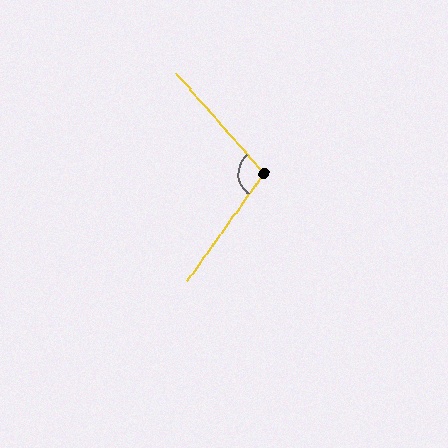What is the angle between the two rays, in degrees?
Approximately 103 degrees.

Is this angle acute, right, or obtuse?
It is obtuse.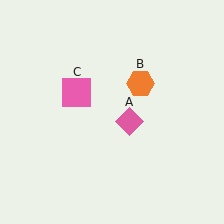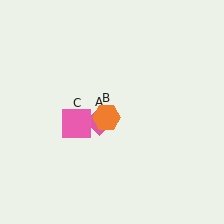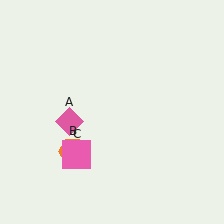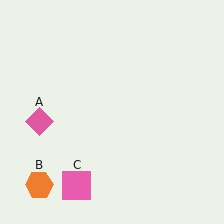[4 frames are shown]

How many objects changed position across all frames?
3 objects changed position: pink diamond (object A), orange hexagon (object B), pink square (object C).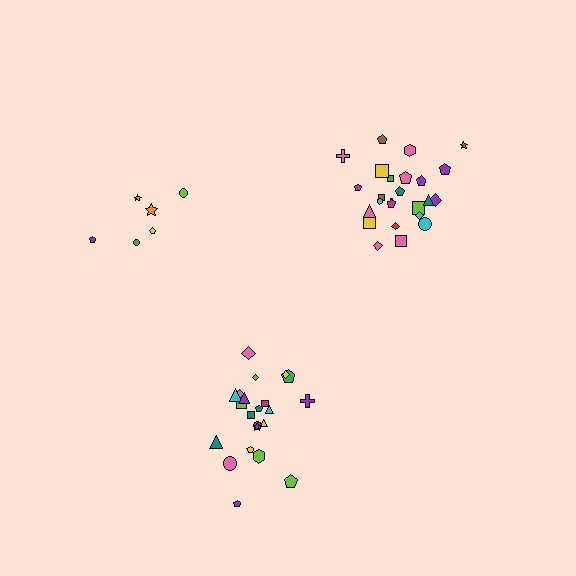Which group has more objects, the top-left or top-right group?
The top-right group.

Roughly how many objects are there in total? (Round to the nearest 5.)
Roughly 55 objects in total.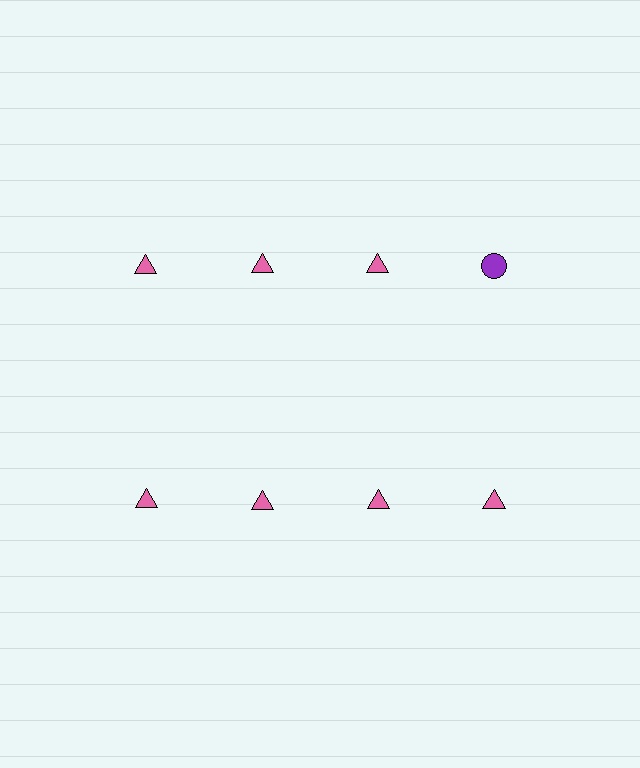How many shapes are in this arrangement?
There are 8 shapes arranged in a grid pattern.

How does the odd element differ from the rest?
It differs in both color (purple instead of pink) and shape (circle instead of triangle).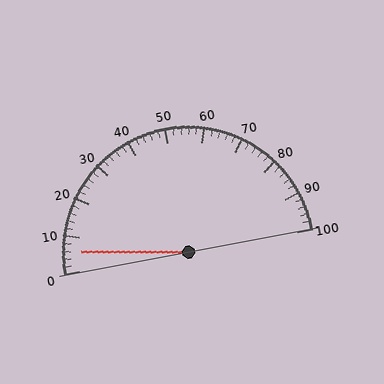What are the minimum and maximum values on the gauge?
The gauge ranges from 0 to 100.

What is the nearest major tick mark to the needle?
The nearest major tick mark is 10.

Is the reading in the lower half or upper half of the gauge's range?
The reading is in the lower half of the range (0 to 100).